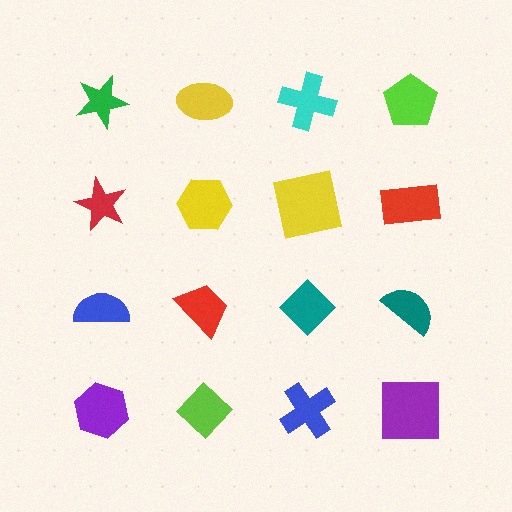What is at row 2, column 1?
A red star.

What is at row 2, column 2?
A yellow hexagon.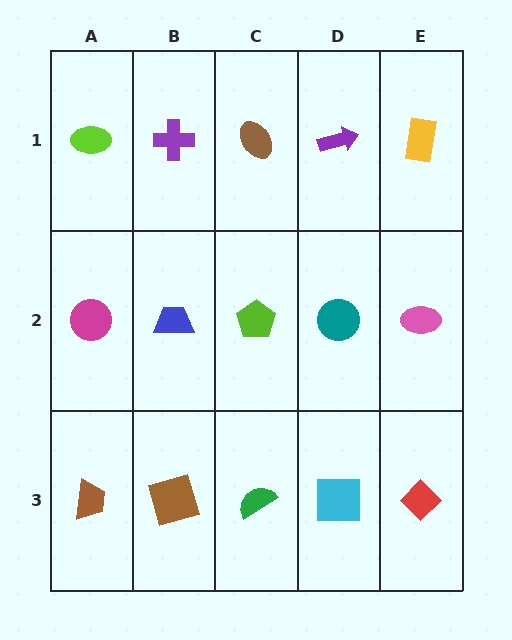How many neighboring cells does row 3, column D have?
3.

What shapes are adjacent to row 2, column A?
A lime ellipse (row 1, column A), a brown trapezoid (row 3, column A), a blue trapezoid (row 2, column B).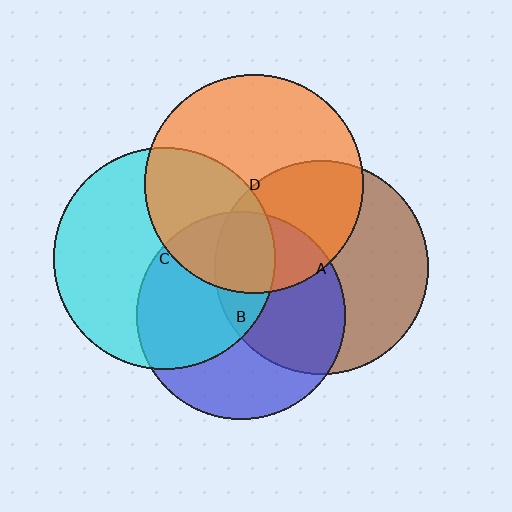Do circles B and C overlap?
Yes.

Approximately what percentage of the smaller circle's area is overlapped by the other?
Approximately 50%.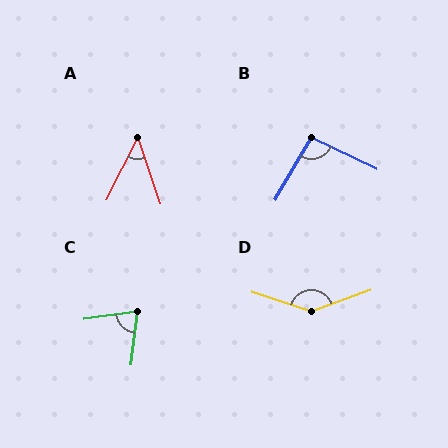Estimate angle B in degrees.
Approximately 95 degrees.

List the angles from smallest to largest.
A (46°), C (74°), B (95°), D (142°).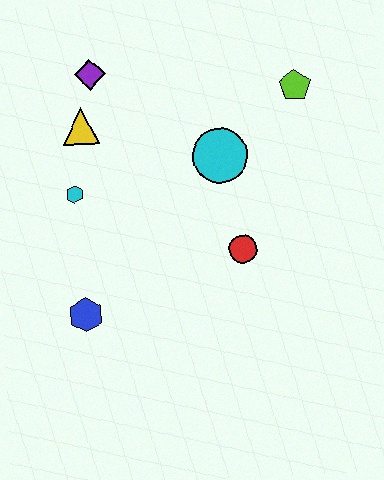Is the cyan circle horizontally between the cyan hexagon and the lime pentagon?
Yes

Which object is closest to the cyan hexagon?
The yellow triangle is closest to the cyan hexagon.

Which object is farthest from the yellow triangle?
The lime pentagon is farthest from the yellow triangle.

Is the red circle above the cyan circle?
No